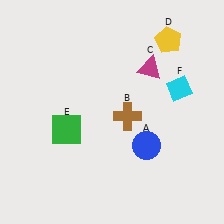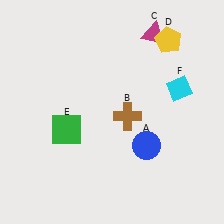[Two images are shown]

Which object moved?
The magenta triangle (C) moved up.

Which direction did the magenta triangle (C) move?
The magenta triangle (C) moved up.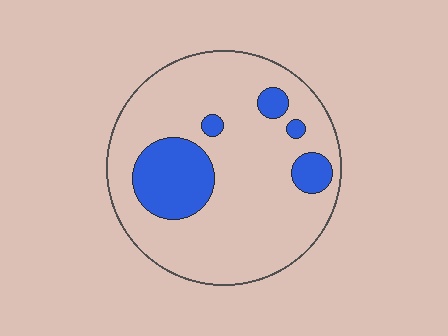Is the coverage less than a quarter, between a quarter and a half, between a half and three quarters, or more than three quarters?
Less than a quarter.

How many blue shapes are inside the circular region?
5.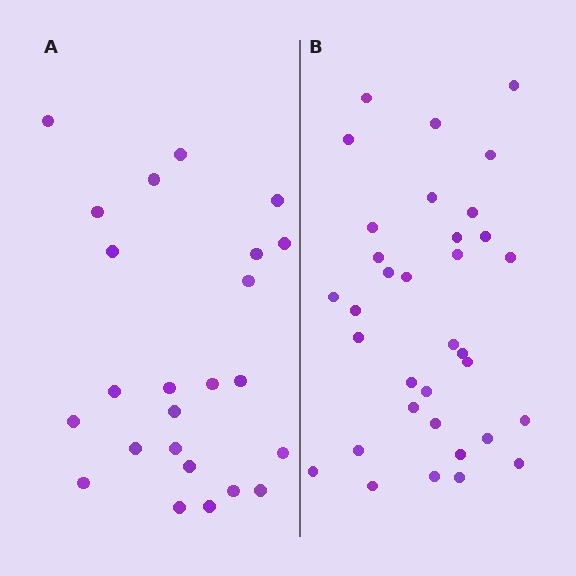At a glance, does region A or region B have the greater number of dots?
Region B (the right region) has more dots.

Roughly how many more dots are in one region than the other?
Region B has roughly 10 or so more dots than region A.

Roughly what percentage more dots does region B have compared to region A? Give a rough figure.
About 40% more.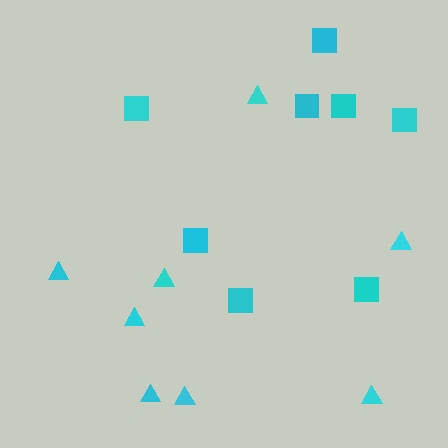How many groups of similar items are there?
There are 2 groups: one group of squares (8) and one group of triangles (8).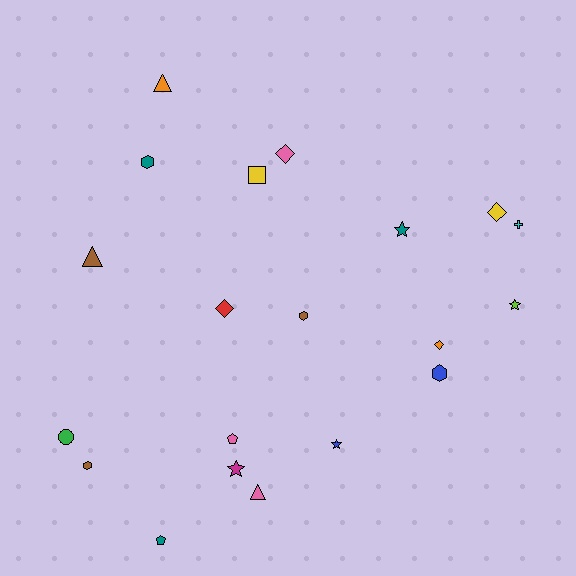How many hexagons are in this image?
There are 4 hexagons.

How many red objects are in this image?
There is 1 red object.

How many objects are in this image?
There are 20 objects.